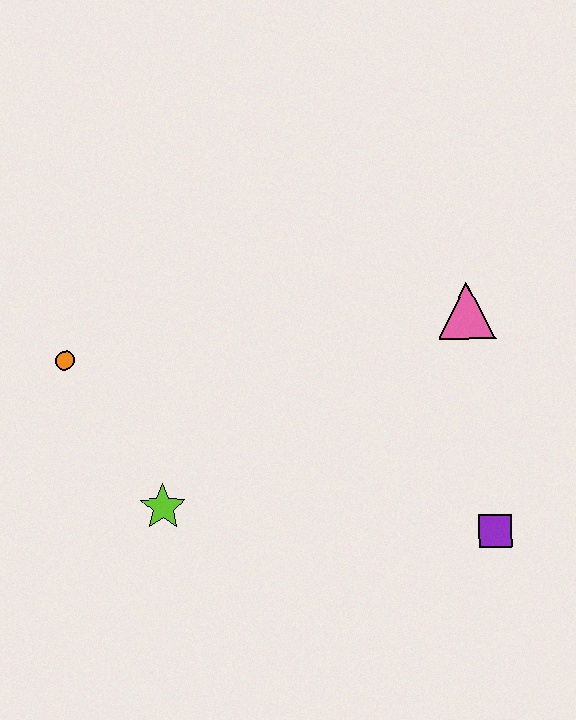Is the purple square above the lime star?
No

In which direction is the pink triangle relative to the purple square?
The pink triangle is above the purple square.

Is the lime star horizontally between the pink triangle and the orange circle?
Yes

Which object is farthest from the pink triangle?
The orange circle is farthest from the pink triangle.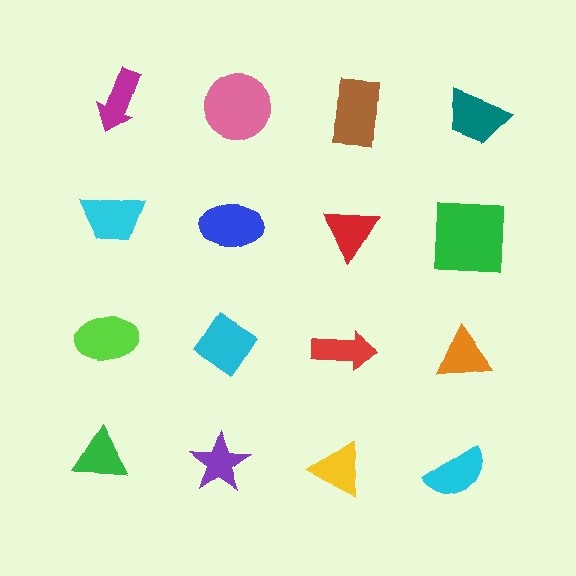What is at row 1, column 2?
A pink circle.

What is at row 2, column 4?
A green square.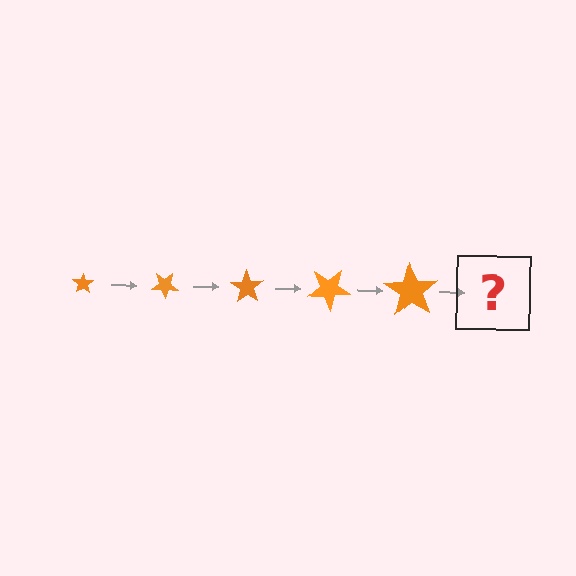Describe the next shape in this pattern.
It should be a star, larger than the previous one and rotated 175 degrees from the start.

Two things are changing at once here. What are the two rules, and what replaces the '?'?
The two rules are that the star grows larger each step and it rotates 35 degrees each step. The '?' should be a star, larger than the previous one and rotated 175 degrees from the start.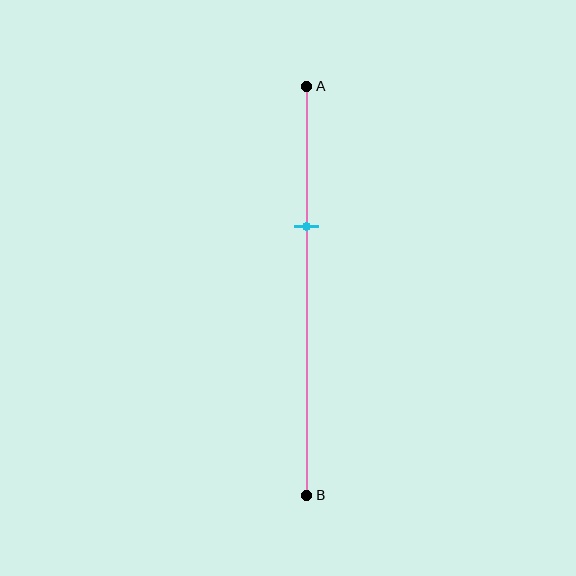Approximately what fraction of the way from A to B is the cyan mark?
The cyan mark is approximately 35% of the way from A to B.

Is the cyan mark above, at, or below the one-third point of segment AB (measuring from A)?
The cyan mark is approximately at the one-third point of segment AB.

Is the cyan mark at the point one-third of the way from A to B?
Yes, the mark is approximately at the one-third point.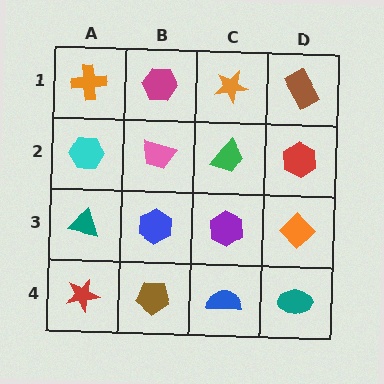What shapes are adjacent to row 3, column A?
A cyan hexagon (row 2, column A), a red star (row 4, column A), a blue hexagon (row 3, column B).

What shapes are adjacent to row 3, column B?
A pink trapezoid (row 2, column B), a brown pentagon (row 4, column B), a teal triangle (row 3, column A), a purple hexagon (row 3, column C).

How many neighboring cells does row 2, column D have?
3.